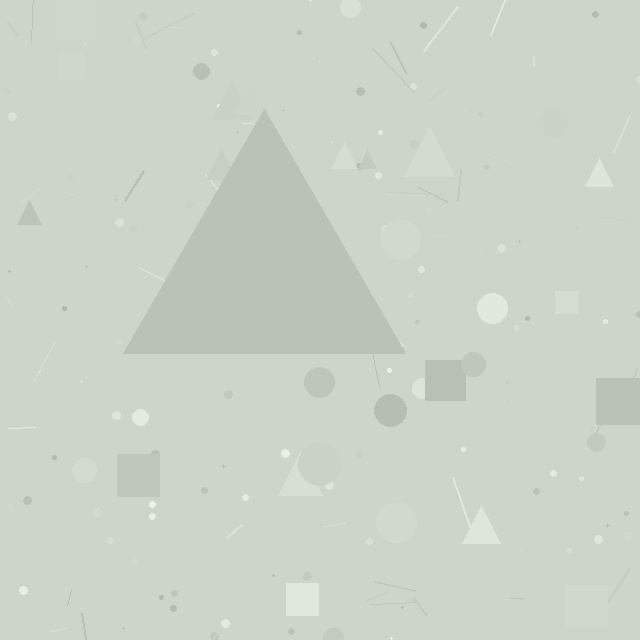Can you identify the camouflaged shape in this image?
The camouflaged shape is a triangle.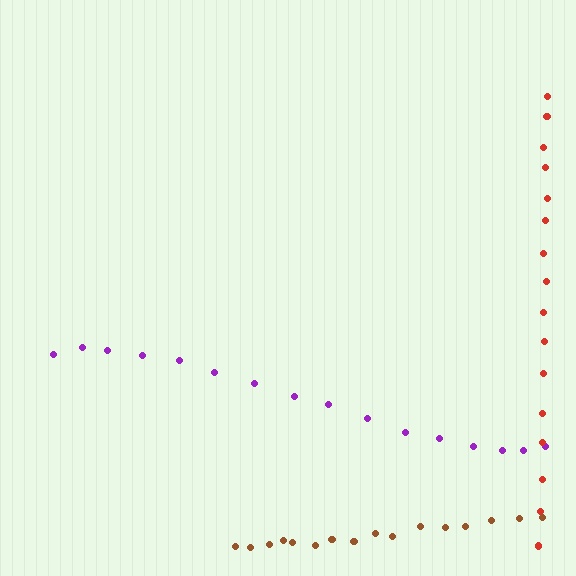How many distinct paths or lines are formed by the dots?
There are 3 distinct paths.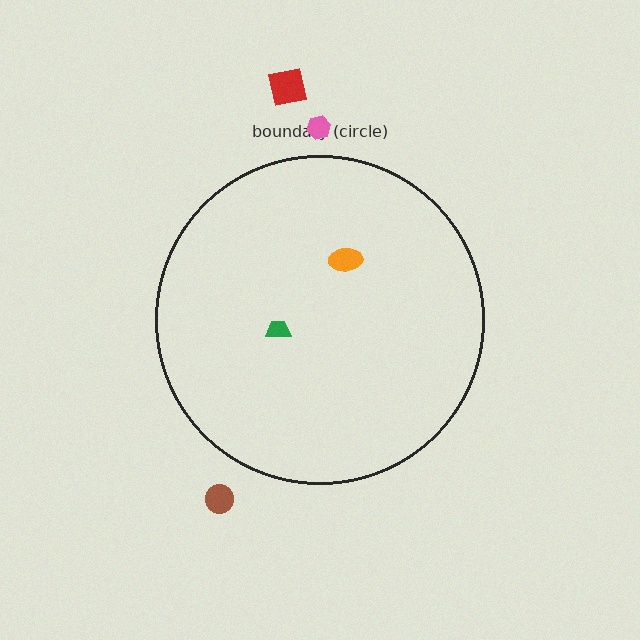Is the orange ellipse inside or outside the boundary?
Inside.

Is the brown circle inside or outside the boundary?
Outside.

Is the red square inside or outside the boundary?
Outside.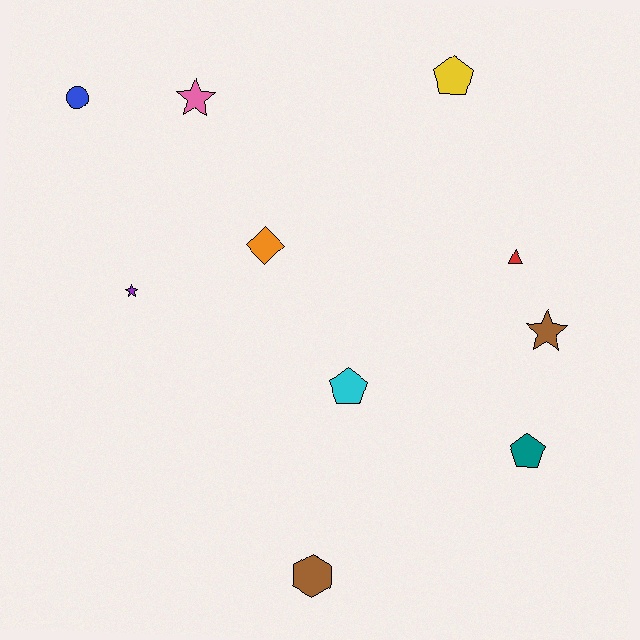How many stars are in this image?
There are 3 stars.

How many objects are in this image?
There are 10 objects.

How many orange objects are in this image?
There is 1 orange object.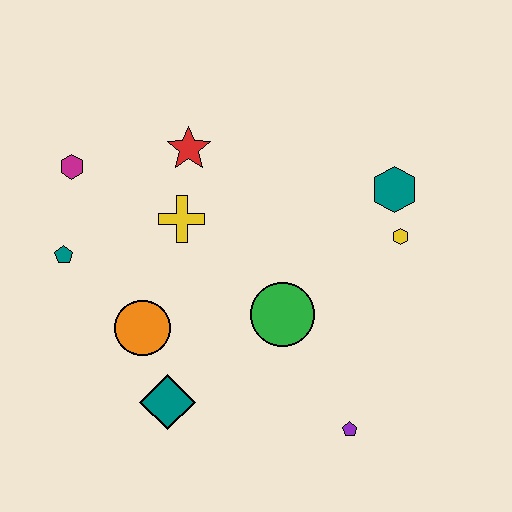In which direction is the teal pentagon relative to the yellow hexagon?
The teal pentagon is to the left of the yellow hexagon.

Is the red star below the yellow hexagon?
No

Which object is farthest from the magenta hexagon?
The purple pentagon is farthest from the magenta hexagon.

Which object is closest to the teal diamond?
The orange circle is closest to the teal diamond.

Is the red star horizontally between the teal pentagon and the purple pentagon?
Yes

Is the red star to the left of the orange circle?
No